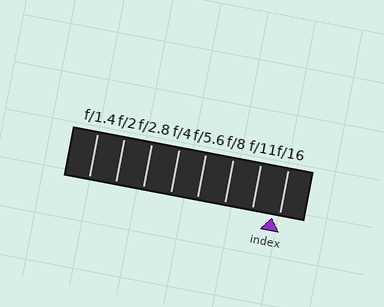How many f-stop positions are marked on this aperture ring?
There are 8 f-stop positions marked.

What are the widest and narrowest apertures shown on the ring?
The widest aperture shown is f/1.4 and the narrowest is f/16.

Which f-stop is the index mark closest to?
The index mark is closest to f/16.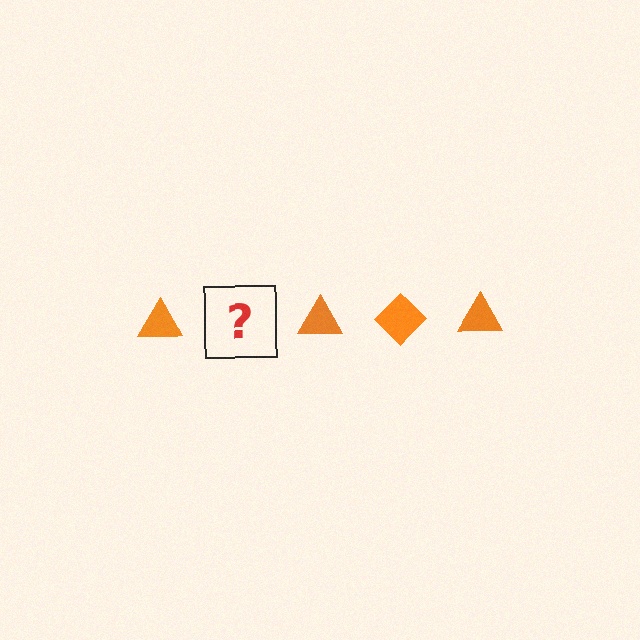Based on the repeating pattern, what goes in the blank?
The blank should be an orange diamond.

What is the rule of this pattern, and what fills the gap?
The rule is that the pattern cycles through triangle, diamond shapes in orange. The gap should be filled with an orange diamond.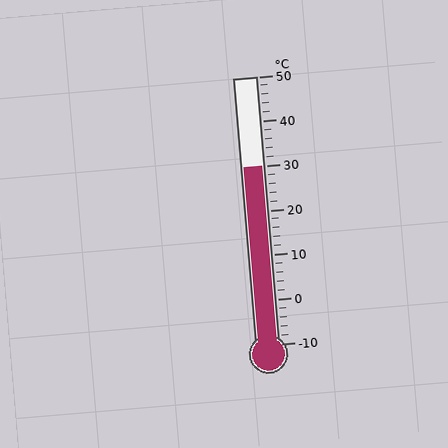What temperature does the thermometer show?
The thermometer shows approximately 30°C.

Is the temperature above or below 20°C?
The temperature is above 20°C.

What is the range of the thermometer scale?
The thermometer scale ranges from -10°C to 50°C.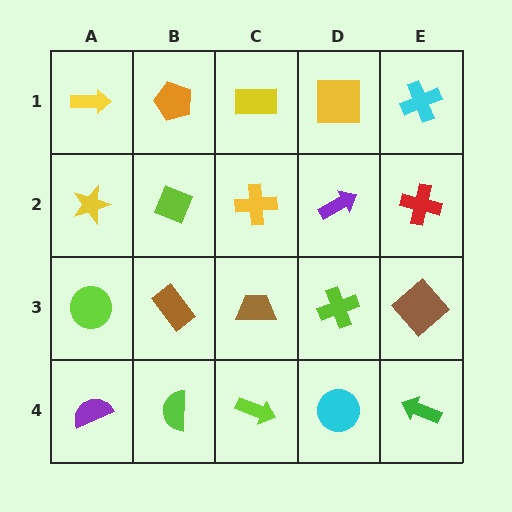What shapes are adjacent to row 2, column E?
A cyan cross (row 1, column E), a brown diamond (row 3, column E), a purple arrow (row 2, column D).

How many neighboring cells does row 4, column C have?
3.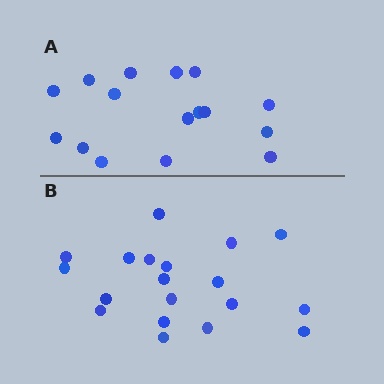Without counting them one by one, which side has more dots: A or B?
Region B (the bottom region) has more dots.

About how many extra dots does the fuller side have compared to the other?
Region B has just a few more — roughly 2 or 3 more dots than region A.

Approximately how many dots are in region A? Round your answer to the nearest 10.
About 20 dots. (The exact count is 16, which rounds to 20.)